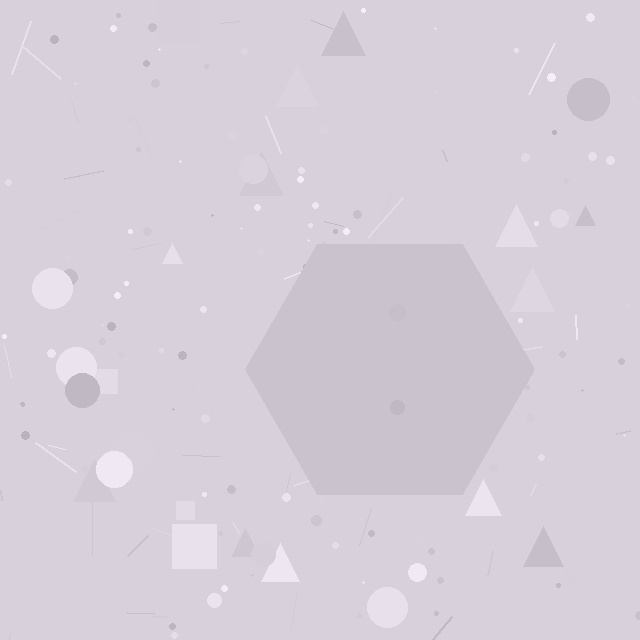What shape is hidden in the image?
A hexagon is hidden in the image.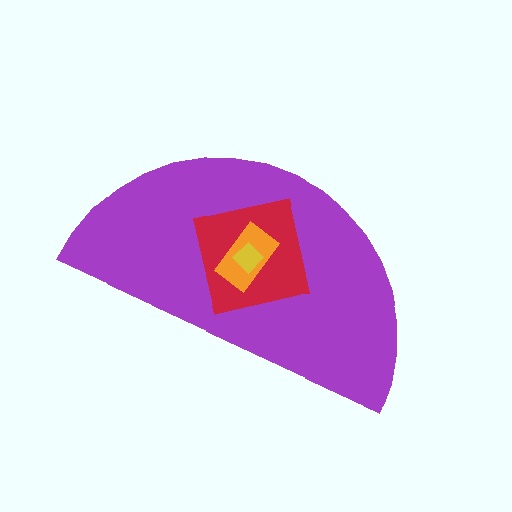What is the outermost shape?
The purple semicircle.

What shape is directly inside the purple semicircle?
The red square.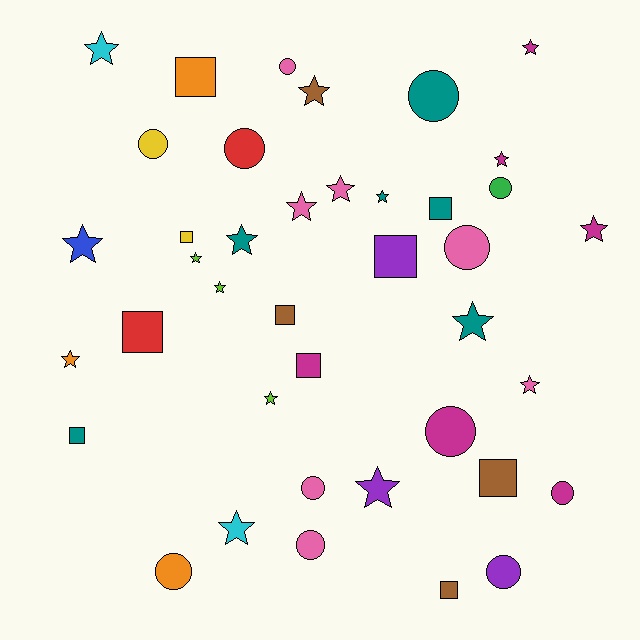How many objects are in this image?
There are 40 objects.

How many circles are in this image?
There are 12 circles.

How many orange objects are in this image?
There are 3 orange objects.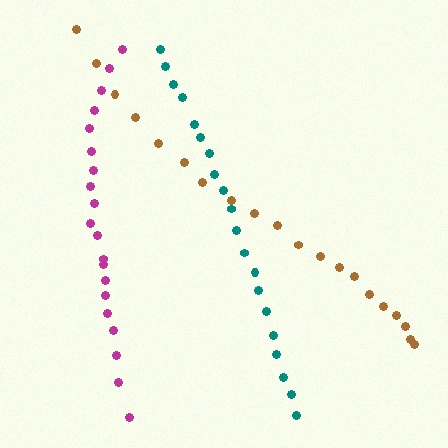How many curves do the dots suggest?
There are 3 distinct paths.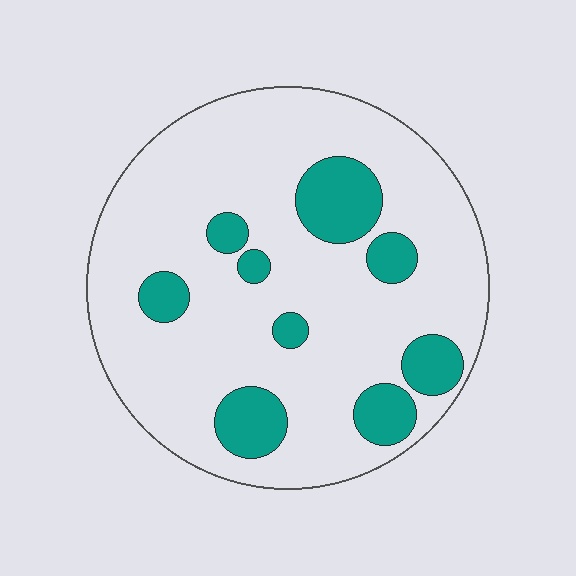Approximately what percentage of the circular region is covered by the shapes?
Approximately 20%.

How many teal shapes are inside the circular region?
9.